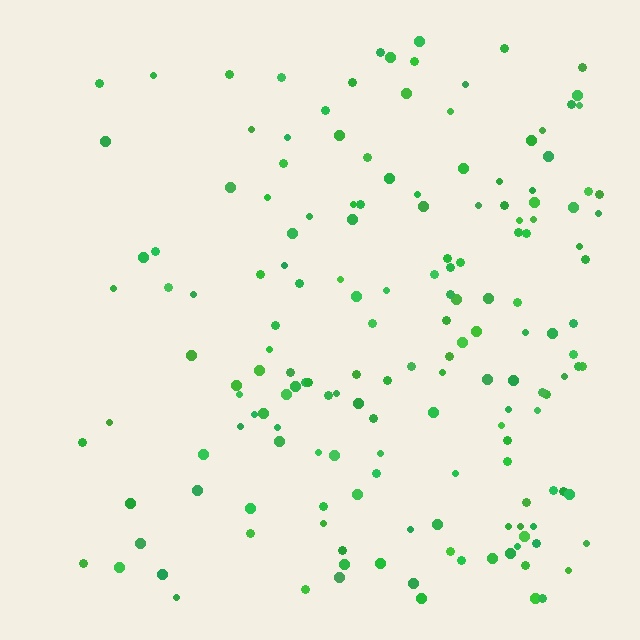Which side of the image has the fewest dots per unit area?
The left.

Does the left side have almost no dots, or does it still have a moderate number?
Still a moderate number, just noticeably fewer than the right.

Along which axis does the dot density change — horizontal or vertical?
Horizontal.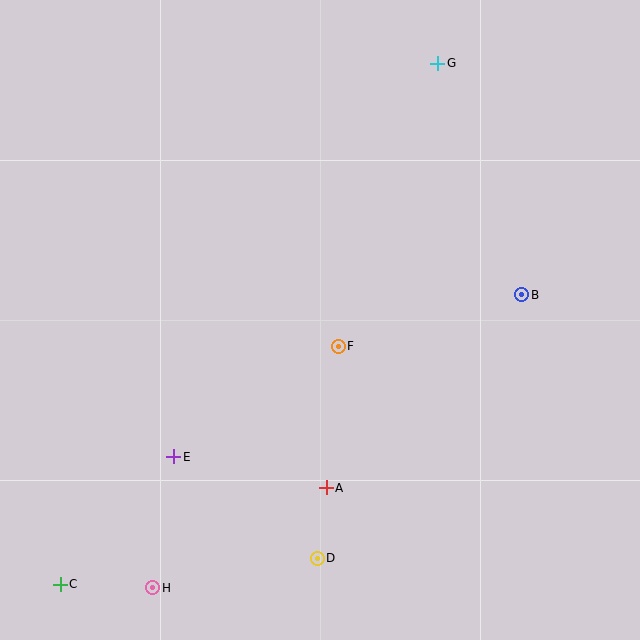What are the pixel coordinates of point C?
Point C is at (60, 584).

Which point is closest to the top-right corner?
Point G is closest to the top-right corner.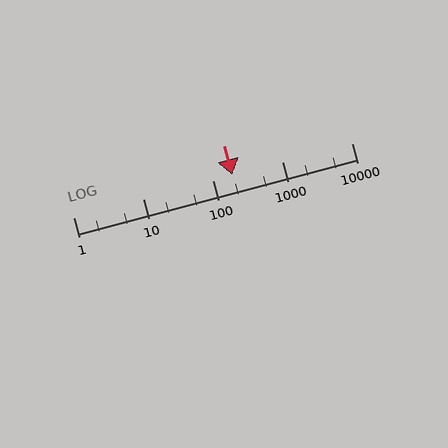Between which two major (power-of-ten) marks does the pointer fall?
The pointer is between 100 and 1000.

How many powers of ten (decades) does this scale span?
The scale spans 4 decades, from 1 to 10000.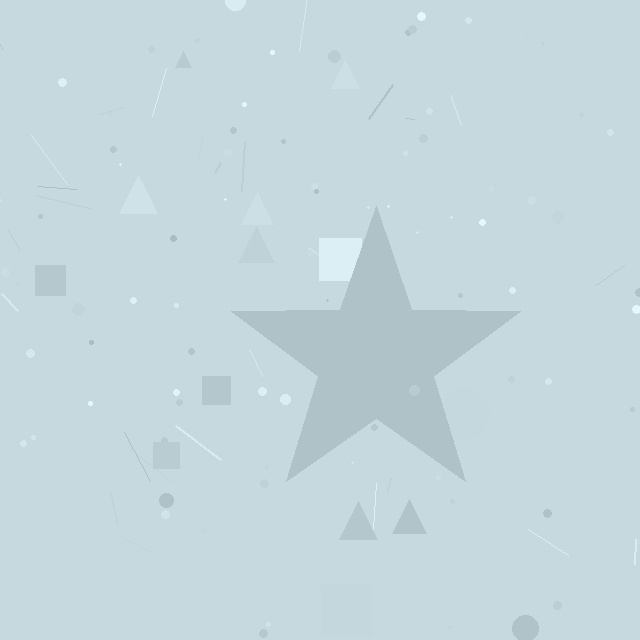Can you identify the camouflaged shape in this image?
The camouflaged shape is a star.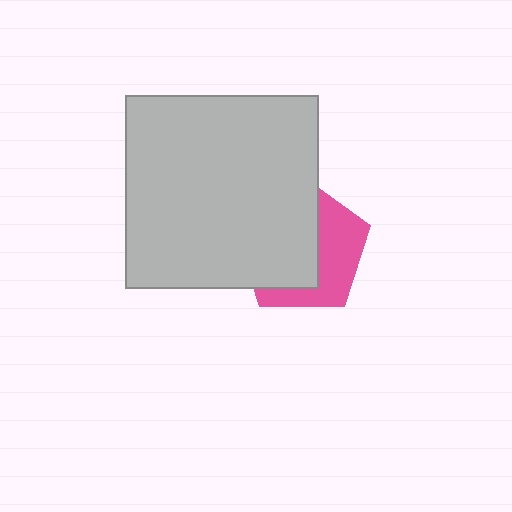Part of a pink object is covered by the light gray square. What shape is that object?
It is a pentagon.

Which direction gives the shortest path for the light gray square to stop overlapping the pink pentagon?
Moving left gives the shortest separation.